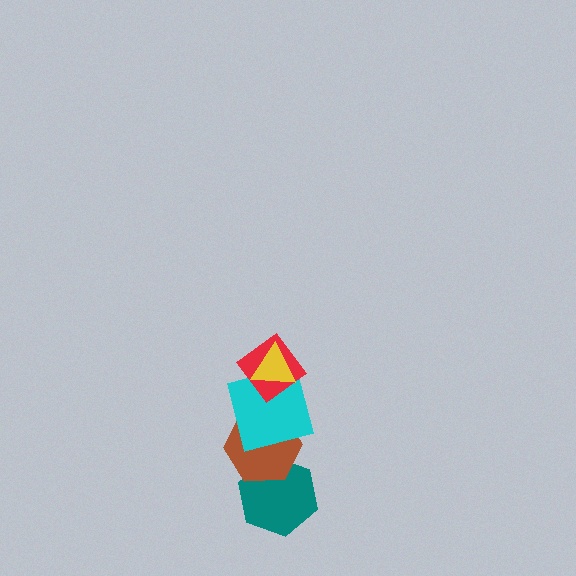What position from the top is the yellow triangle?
The yellow triangle is 1st from the top.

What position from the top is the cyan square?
The cyan square is 3rd from the top.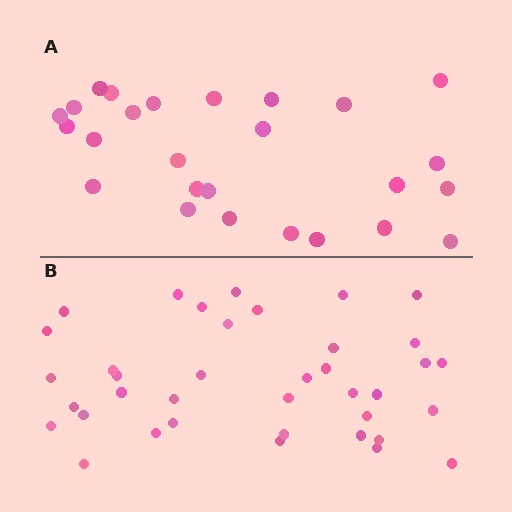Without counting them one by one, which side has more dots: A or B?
Region B (the bottom region) has more dots.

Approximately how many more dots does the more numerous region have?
Region B has roughly 12 or so more dots than region A.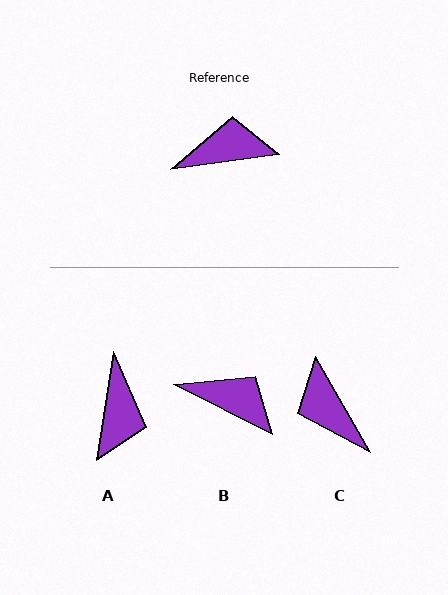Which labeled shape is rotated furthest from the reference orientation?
C, about 112 degrees away.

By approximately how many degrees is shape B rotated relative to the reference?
Approximately 35 degrees clockwise.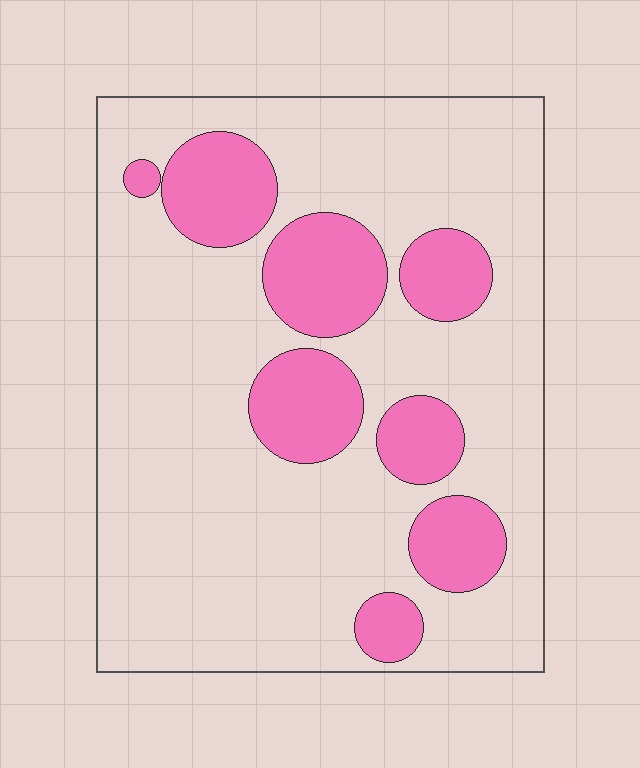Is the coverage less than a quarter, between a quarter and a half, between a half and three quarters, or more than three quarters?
Less than a quarter.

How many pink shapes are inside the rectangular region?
8.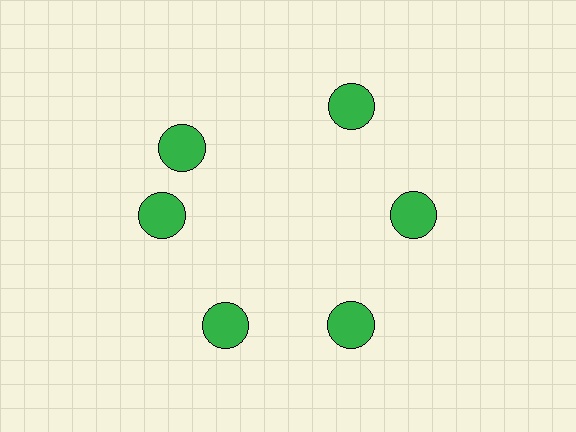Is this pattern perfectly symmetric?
No. The 6 green circles are arranged in a ring, but one element near the 11 o'clock position is rotated out of alignment along the ring, breaking the 6-fold rotational symmetry.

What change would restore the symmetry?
The symmetry would be restored by rotating it back into even spacing with its neighbors so that all 6 circles sit at equal angles and equal distance from the center.